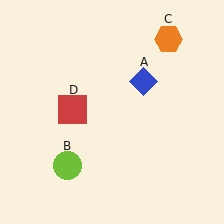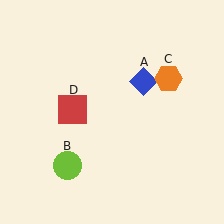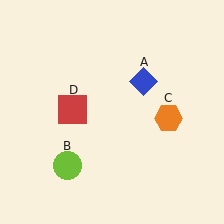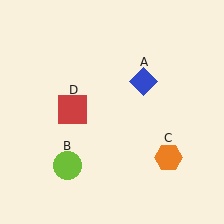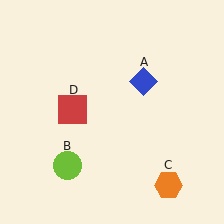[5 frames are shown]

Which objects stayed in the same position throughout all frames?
Blue diamond (object A) and lime circle (object B) and red square (object D) remained stationary.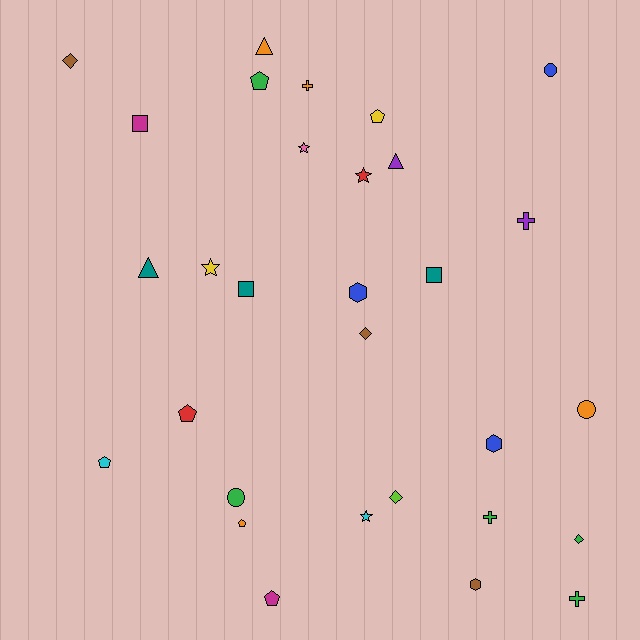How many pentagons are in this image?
There are 6 pentagons.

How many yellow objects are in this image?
There are 2 yellow objects.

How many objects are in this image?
There are 30 objects.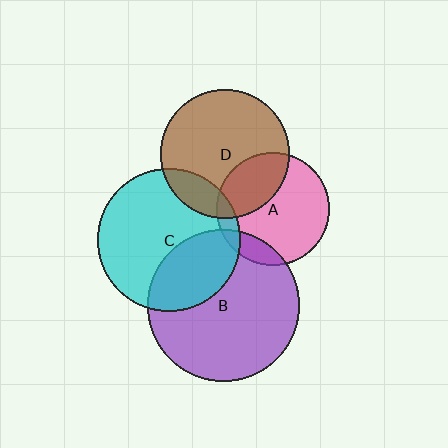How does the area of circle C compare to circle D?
Approximately 1.2 times.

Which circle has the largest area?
Circle B (purple).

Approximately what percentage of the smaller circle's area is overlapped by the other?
Approximately 30%.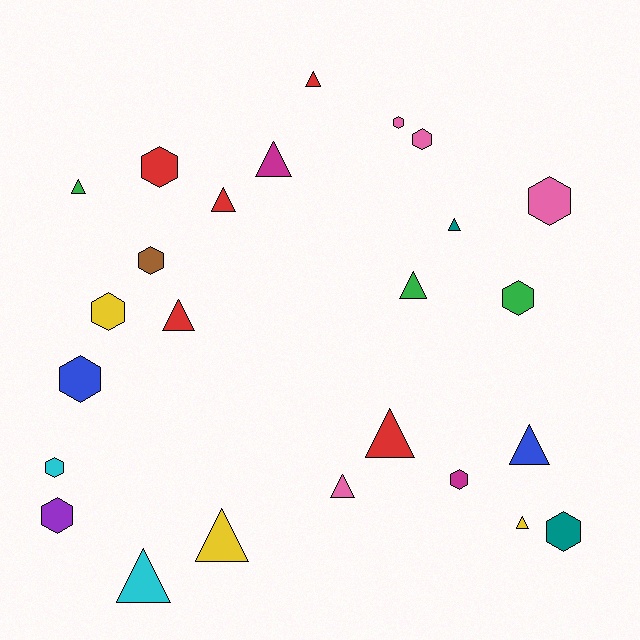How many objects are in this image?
There are 25 objects.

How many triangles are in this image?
There are 13 triangles.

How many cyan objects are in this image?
There are 2 cyan objects.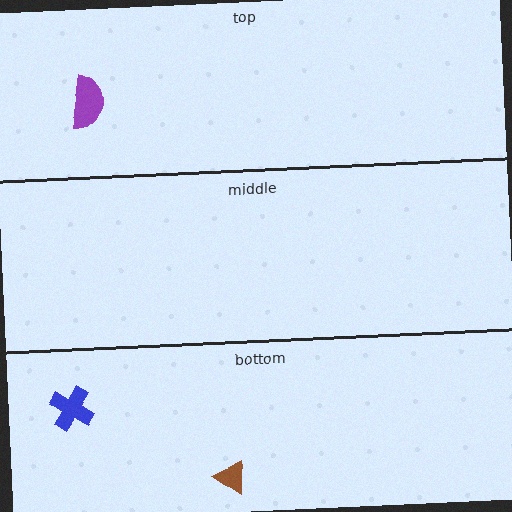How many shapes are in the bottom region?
2.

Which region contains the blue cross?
The bottom region.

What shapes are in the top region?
The purple semicircle.